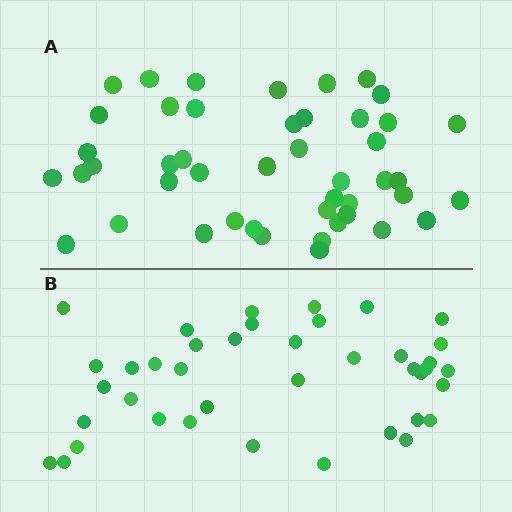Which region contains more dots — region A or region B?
Region A (the top region) has more dots.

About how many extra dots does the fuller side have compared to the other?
Region A has about 6 more dots than region B.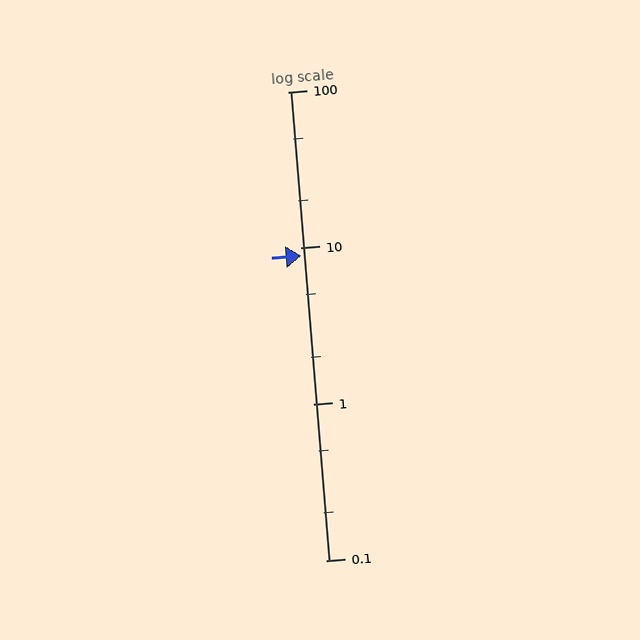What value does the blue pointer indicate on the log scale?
The pointer indicates approximately 8.9.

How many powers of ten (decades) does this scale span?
The scale spans 3 decades, from 0.1 to 100.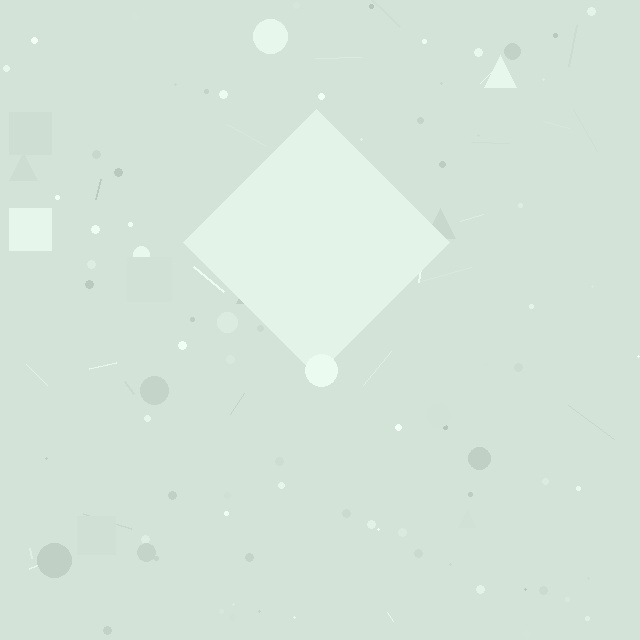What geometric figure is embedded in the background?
A diamond is embedded in the background.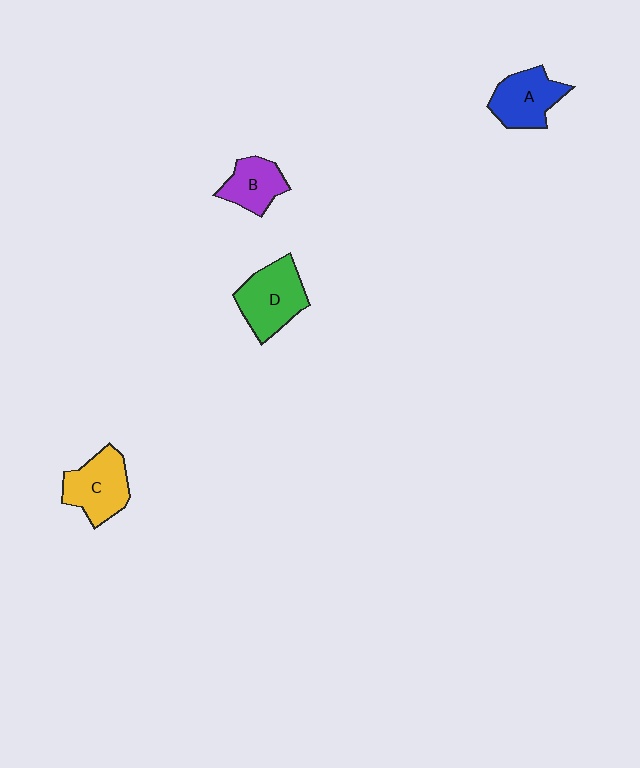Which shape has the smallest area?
Shape B (purple).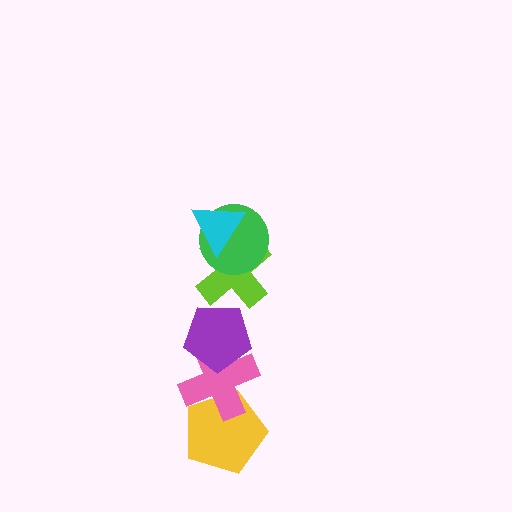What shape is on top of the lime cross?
The green circle is on top of the lime cross.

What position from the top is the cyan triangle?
The cyan triangle is 1st from the top.